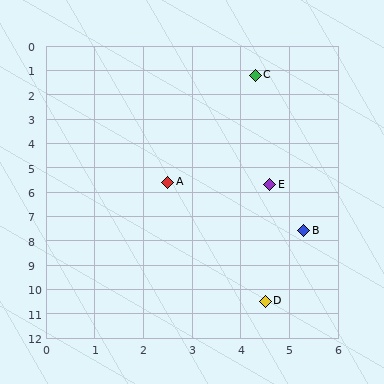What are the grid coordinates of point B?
Point B is at approximately (5.3, 7.6).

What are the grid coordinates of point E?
Point E is at approximately (4.6, 5.7).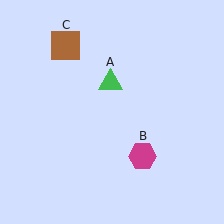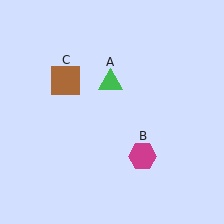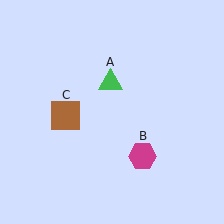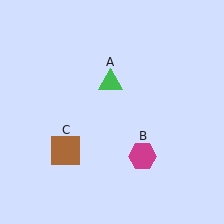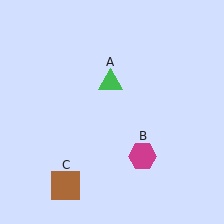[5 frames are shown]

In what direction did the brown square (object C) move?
The brown square (object C) moved down.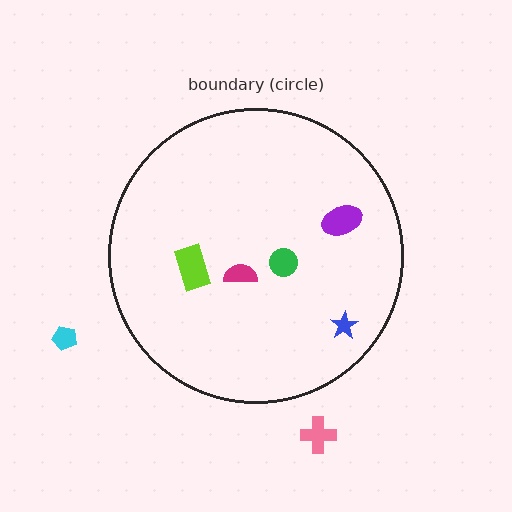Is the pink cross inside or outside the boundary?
Outside.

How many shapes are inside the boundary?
5 inside, 2 outside.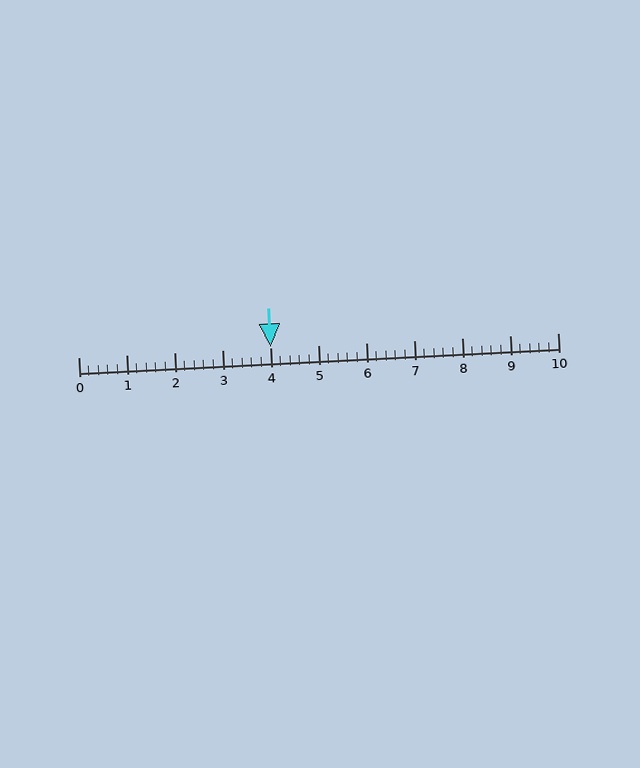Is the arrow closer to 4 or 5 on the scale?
The arrow is closer to 4.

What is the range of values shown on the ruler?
The ruler shows values from 0 to 10.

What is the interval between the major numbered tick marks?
The major tick marks are spaced 1 units apart.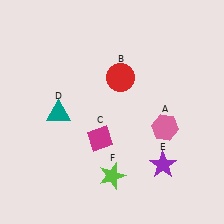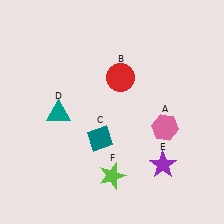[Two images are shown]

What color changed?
The diamond (C) changed from magenta in Image 1 to teal in Image 2.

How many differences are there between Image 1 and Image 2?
There is 1 difference between the two images.